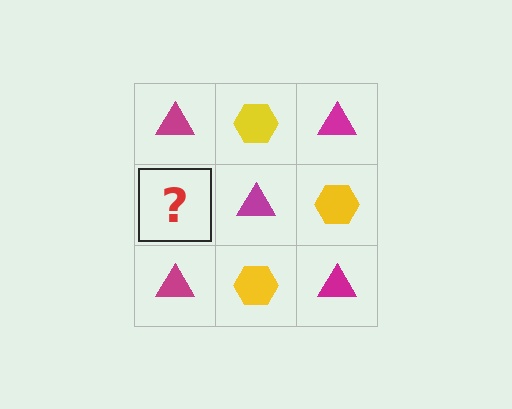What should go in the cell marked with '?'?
The missing cell should contain a yellow hexagon.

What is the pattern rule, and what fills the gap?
The rule is that it alternates magenta triangle and yellow hexagon in a checkerboard pattern. The gap should be filled with a yellow hexagon.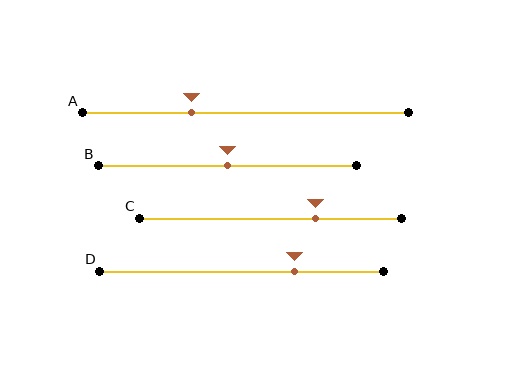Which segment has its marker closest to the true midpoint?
Segment B has its marker closest to the true midpoint.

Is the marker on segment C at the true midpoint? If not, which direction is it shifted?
No, the marker on segment C is shifted to the right by about 17% of the segment length.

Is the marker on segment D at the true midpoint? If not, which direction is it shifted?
No, the marker on segment D is shifted to the right by about 19% of the segment length.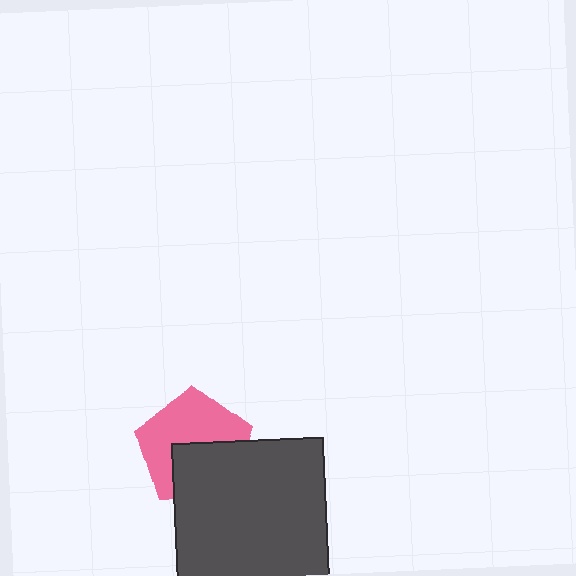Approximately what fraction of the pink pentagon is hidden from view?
Roughly 43% of the pink pentagon is hidden behind the dark gray square.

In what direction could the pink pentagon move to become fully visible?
The pink pentagon could move up. That would shift it out from behind the dark gray square entirely.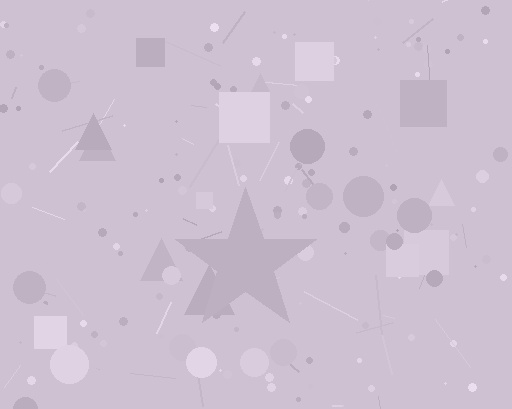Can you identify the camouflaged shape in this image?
The camouflaged shape is a star.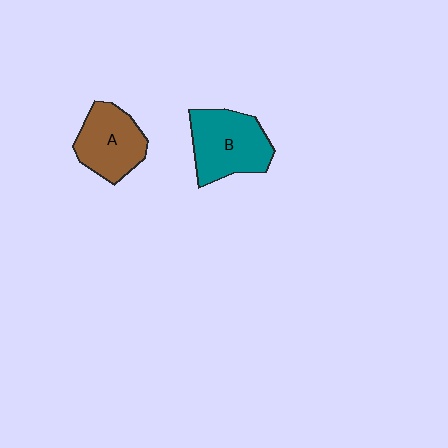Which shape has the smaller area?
Shape A (brown).